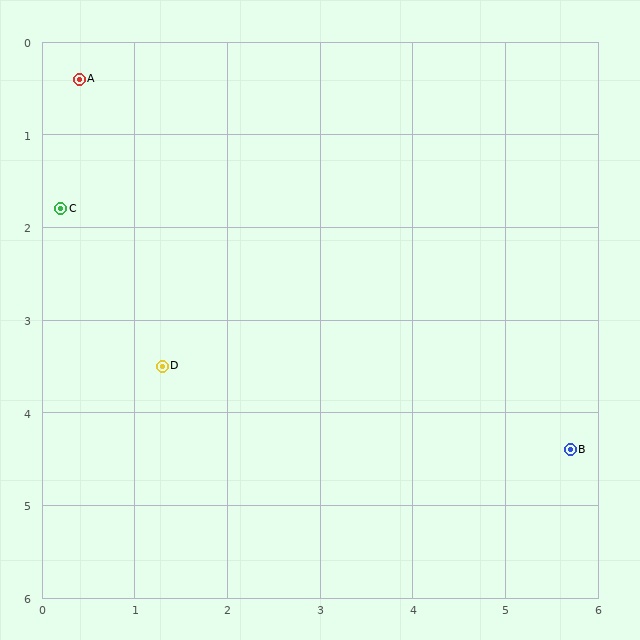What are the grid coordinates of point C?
Point C is at approximately (0.2, 1.8).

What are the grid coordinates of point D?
Point D is at approximately (1.3, 3.5).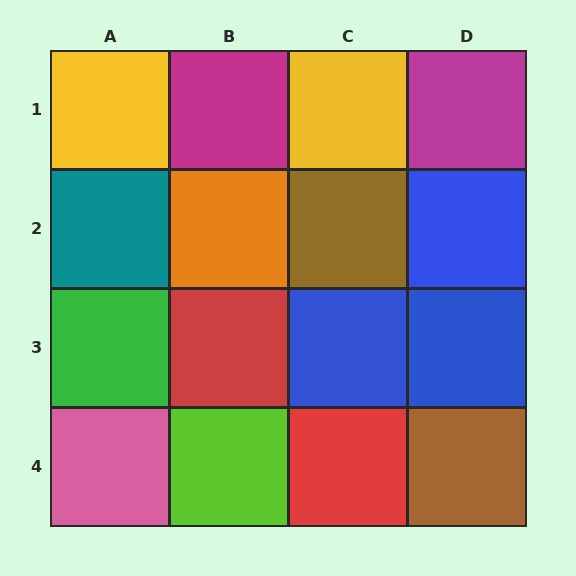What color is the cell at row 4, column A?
Pink.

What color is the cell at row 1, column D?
Magenta.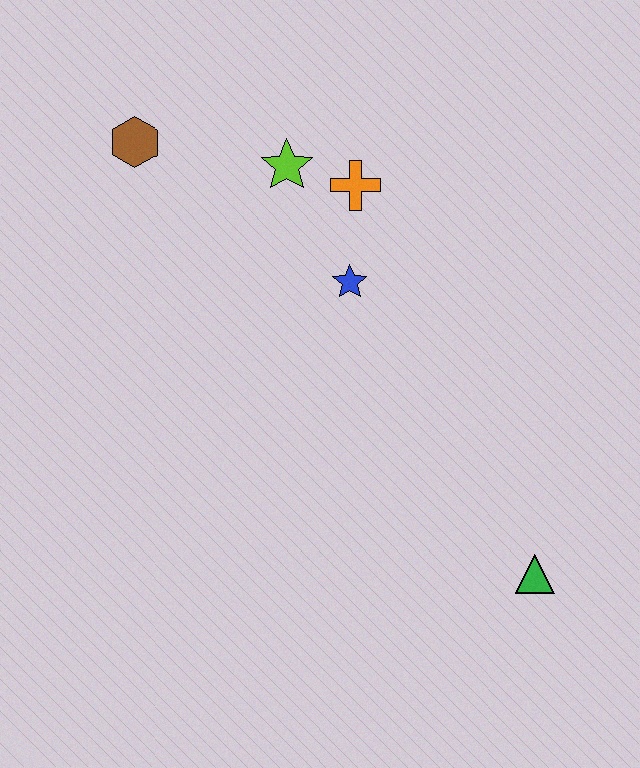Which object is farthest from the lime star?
The green triangle is farthest from the lime star.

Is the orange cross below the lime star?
Yes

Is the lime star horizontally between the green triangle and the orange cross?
No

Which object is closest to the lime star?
The orange cross is closest to the lime star.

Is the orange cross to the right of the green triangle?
No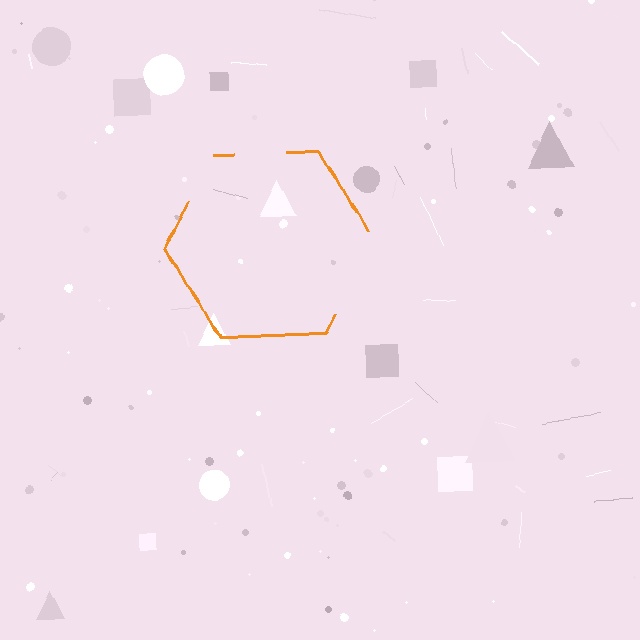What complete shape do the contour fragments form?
The contour fragments form a hexagon.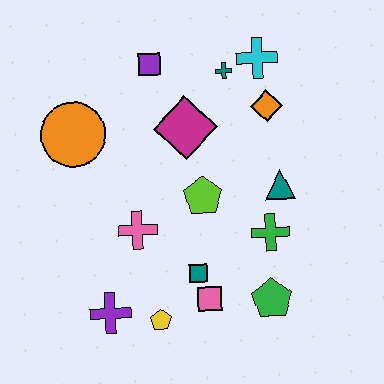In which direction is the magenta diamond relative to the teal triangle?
The magenta diamond is to the left of the teal triangle.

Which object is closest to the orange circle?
The purple square is closest to the orange circle.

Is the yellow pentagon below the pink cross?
Yes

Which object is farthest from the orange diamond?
The purple cross is farthest from the orange diamond.